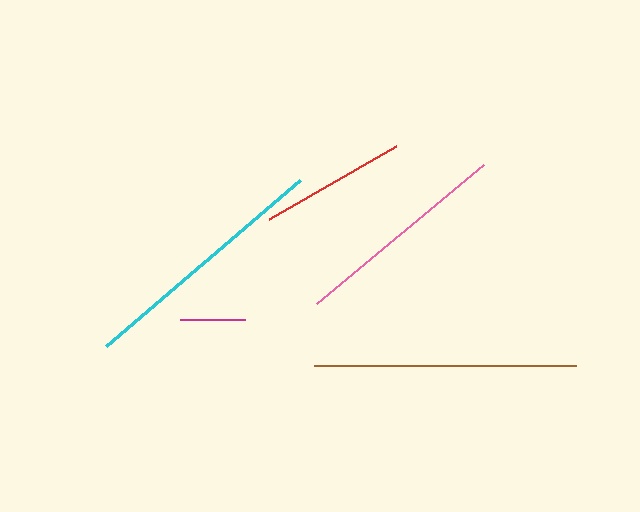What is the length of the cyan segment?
The cyan segment is approximately 255 pixels long.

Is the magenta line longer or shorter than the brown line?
The brown line is longer than the magenta line.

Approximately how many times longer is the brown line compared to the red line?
The brown line is approximately 1.8 times the length of the red line.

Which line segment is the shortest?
The magenta line is the shortest at approximately 65 pixels.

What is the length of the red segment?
The red segment is approximately 147 pixels long.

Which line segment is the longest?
The brown line is the longest at approximately 262 pixels.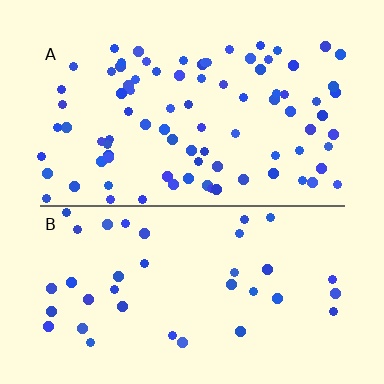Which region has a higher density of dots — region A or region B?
A (the top).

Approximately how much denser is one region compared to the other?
Approximately 2.3× — region A over region B.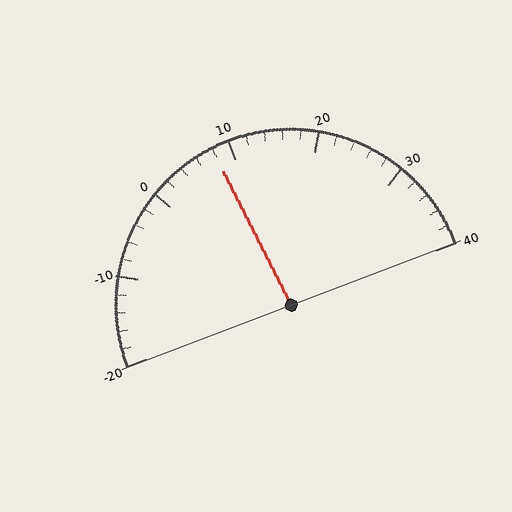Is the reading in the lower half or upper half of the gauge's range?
The reading is in the lower half of the range (-20 to 40).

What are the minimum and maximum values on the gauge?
The gauge ranges from -20 to 40.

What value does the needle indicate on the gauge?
The needle indicates approximately 8.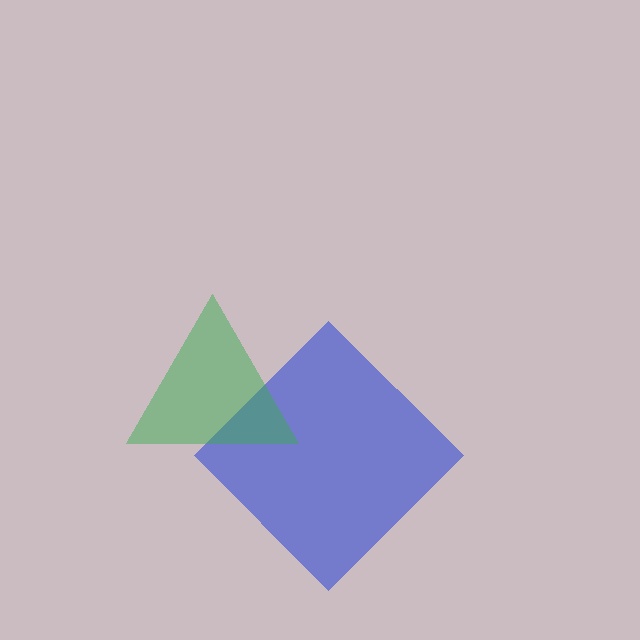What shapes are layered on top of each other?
The layered shapes are: a blue diamond, a green triangle.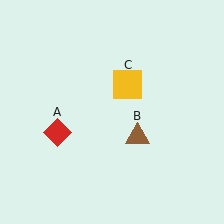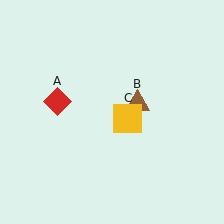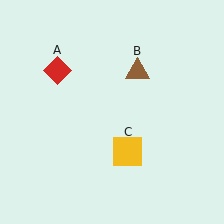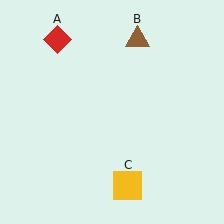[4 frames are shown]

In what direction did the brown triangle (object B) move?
The brown triangle (object B) moved up.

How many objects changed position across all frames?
3 objects changed position: red diamond (object A), brown triangle (object B), yellow square (object C).